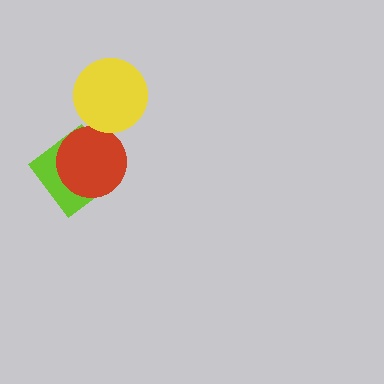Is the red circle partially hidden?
No, no other shape covers it.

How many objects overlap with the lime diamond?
1 object overlaps with the lime diamond.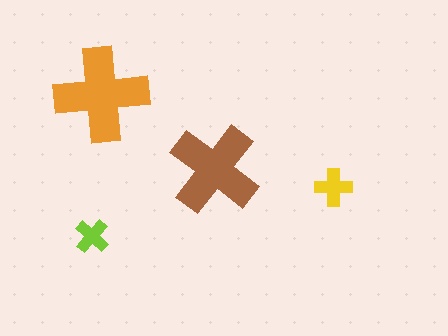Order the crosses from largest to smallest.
the orange one, the brown one, the yellow one, the lime one.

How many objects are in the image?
There are 4 objects in the image.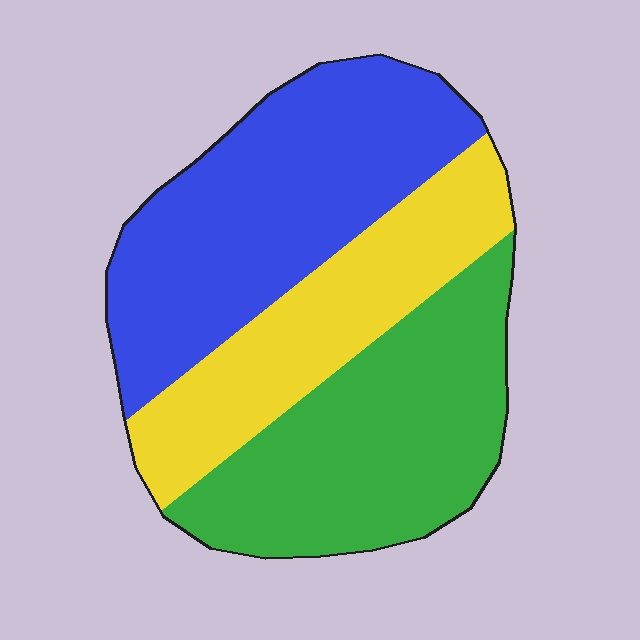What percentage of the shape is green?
Green takes up between a quarter and a half of the shape.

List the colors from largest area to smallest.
From largest to smallest: blue, green, yellow.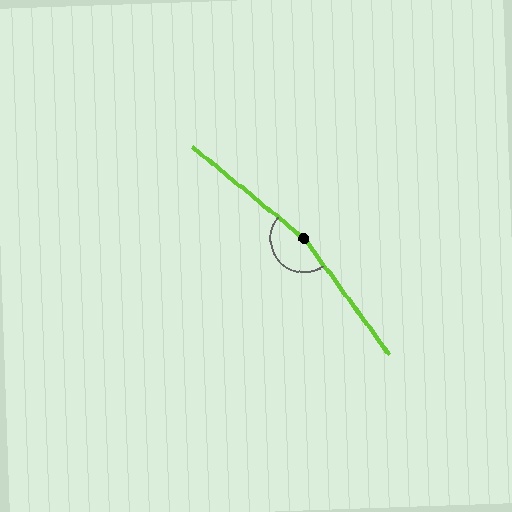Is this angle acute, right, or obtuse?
It is obtuse.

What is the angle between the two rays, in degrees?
Approximately 166 degrees.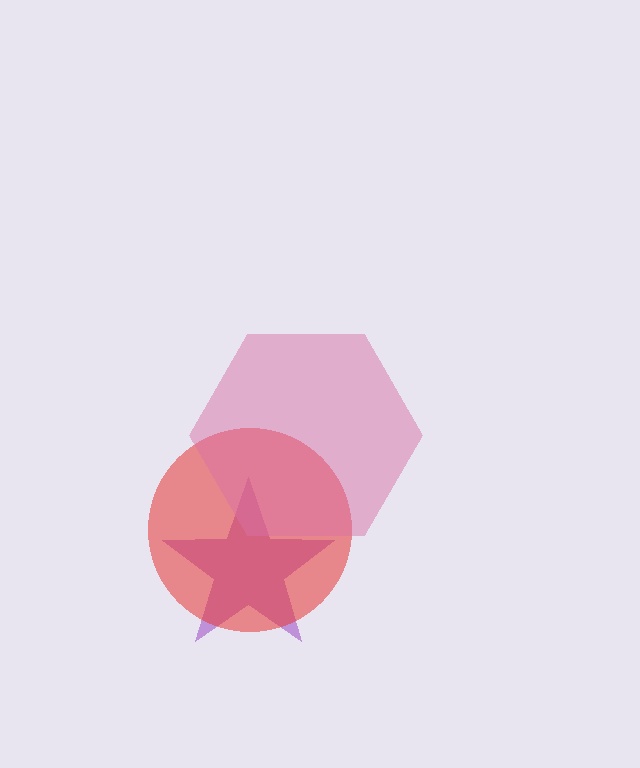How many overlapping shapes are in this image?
There are 3 overlapping shapes in the image.